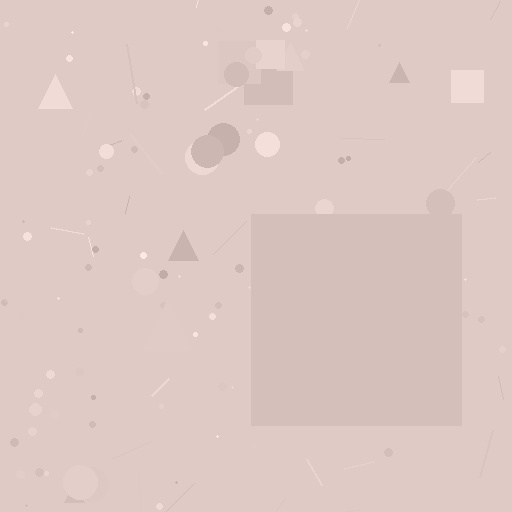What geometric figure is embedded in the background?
A square is embedded in the background.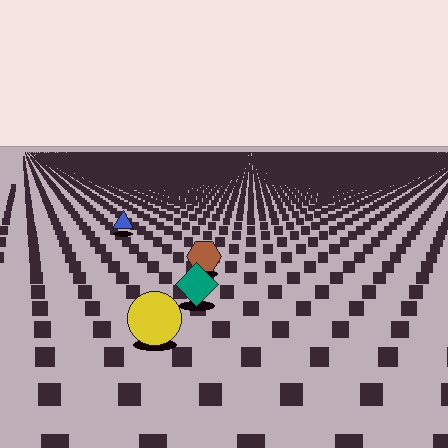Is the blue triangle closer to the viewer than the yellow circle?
No. The yellow circle is closer — you can tell from the texture gradient: the ground texture is coarser near it.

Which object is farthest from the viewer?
The blue triangle is farthest from the viewer. It appears smaller and the ground texture around it is denser.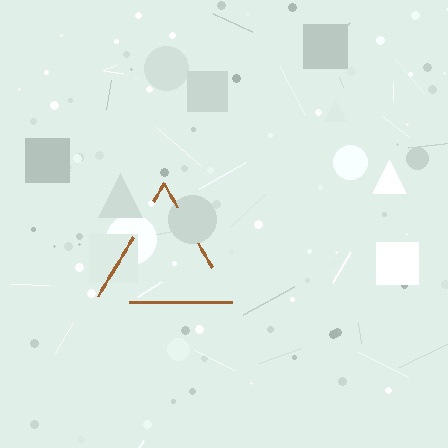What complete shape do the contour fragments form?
The contour fragments form a triangle.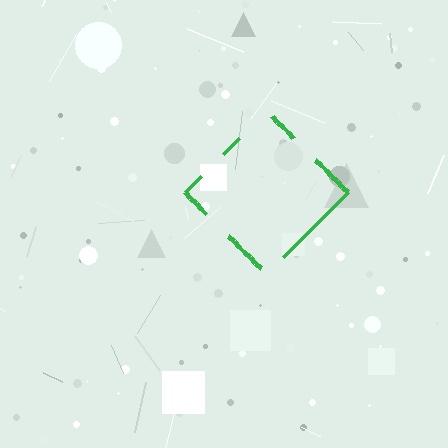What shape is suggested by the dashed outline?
The dashed outline suggests a diamond.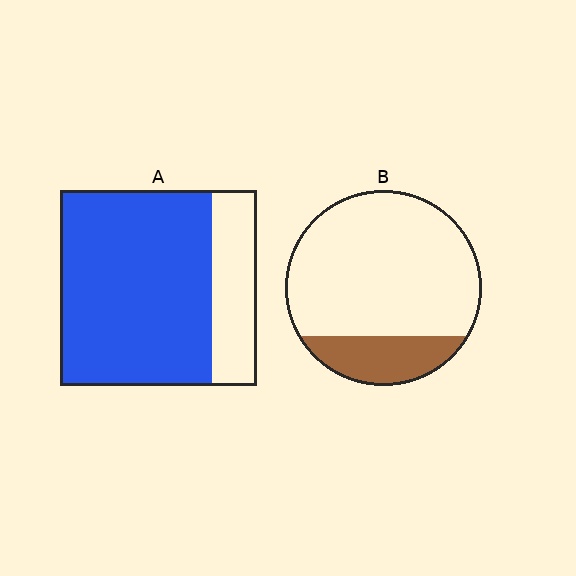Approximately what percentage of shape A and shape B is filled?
A is approximately 75% and B is approximately 20%.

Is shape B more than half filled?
No.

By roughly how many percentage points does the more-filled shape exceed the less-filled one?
By roughly 55 percentage points (A over B).